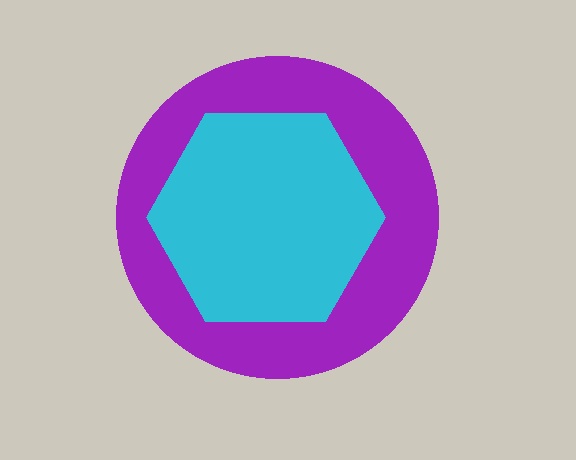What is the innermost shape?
The cyan hexagon.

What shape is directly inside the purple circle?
The cyan hexagon.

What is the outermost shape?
The purple circle.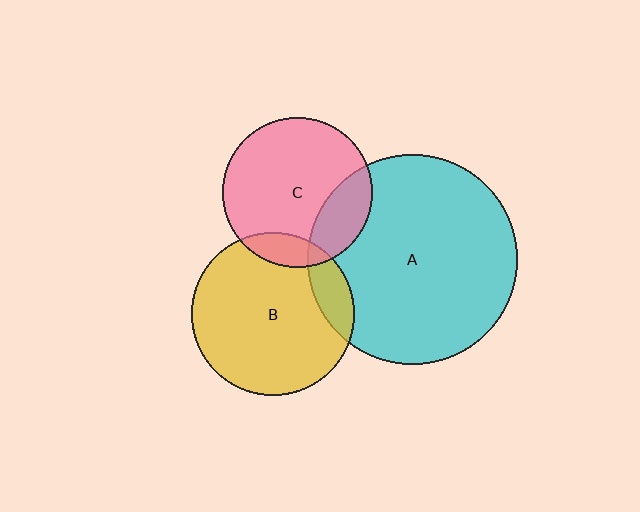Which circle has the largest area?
Circle A (cyan).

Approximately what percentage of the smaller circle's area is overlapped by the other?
Approximately 10%.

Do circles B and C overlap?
Yes.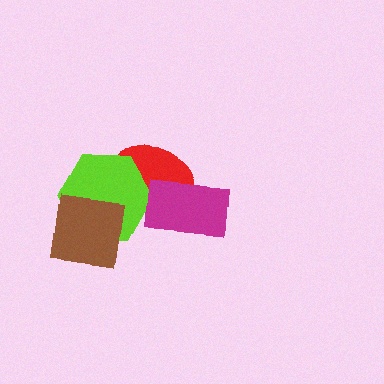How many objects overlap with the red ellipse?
2 objects overlap with the red ellipse.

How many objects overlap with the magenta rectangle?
1 object overlaps with the magenta rectangle.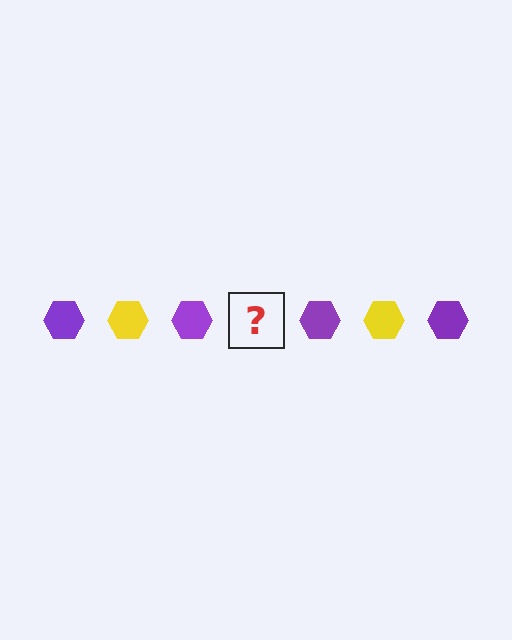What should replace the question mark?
The question mark should be replaced with a yellow hexagon.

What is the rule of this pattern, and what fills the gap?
The rule is that the pattern cycles through purple, yellow hexagons. The gap should be filled with a yellow hexagon.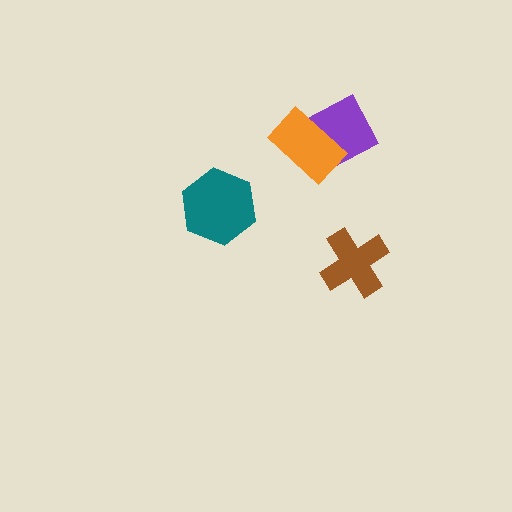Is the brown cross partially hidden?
No, no other shape covers it.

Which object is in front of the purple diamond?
The orange rectangle is in front of the purple diamond.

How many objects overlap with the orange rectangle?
1 object overlaps with the orange rectangle.